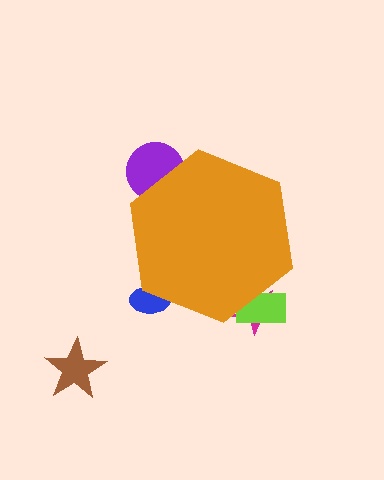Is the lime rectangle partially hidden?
Yes, the lime rectangle is partially hidden behind the orange hexagon.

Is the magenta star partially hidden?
Yes, the magenta star is partially hidden behind the orange hexagon.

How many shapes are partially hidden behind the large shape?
4 shapes are partially hidden.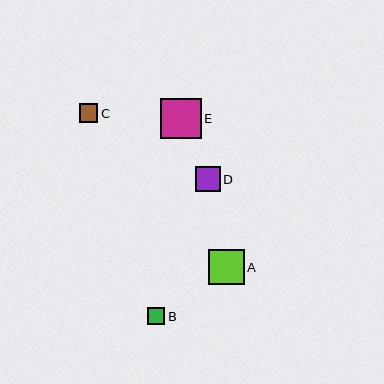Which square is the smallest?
Square B is the smallest with a size of approximately 17 pixels.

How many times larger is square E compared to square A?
Square E is approximately 1.1 times the size of square A.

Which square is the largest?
Square E is the largest with a size of approximately 40 pixels.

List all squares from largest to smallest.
From largest to smallest: E, A, D, C, B.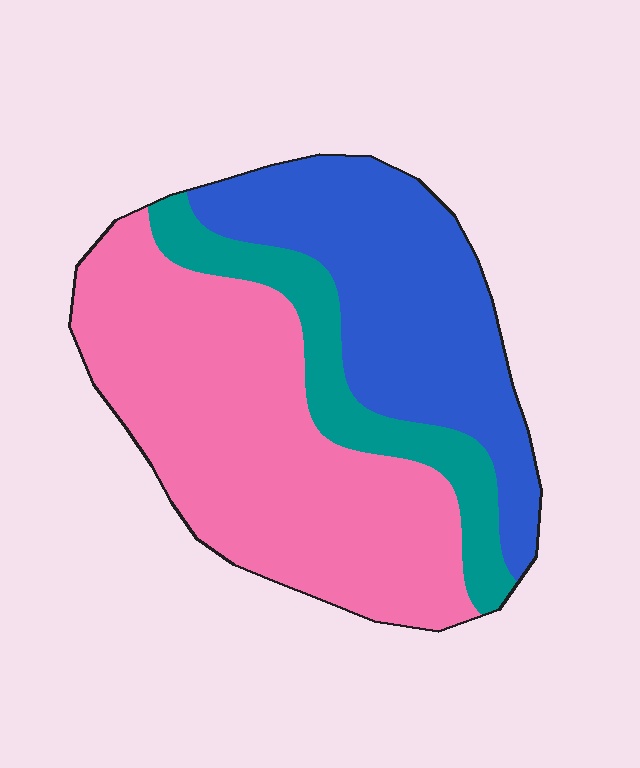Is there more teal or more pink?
Pink.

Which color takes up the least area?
Teal, at roughly 15%.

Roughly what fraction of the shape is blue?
Blue takes up about one third (1/3) of the shape.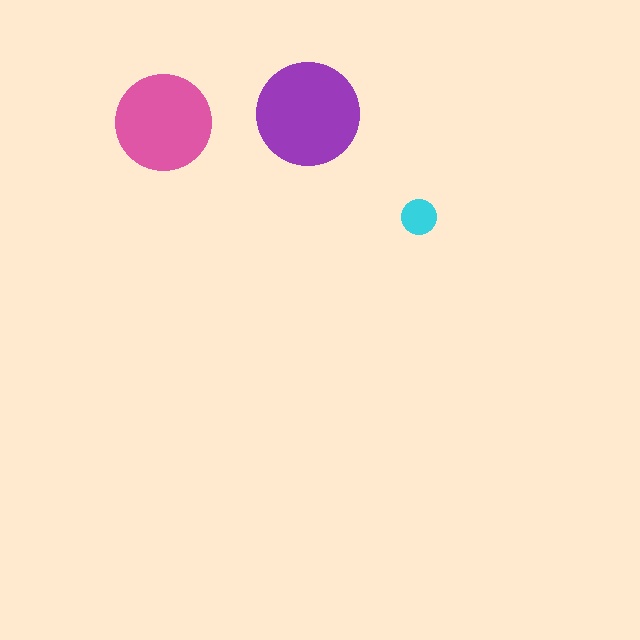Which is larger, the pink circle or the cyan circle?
The pink one.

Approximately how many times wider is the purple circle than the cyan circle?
About 3 times wider.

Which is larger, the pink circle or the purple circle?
The purple one.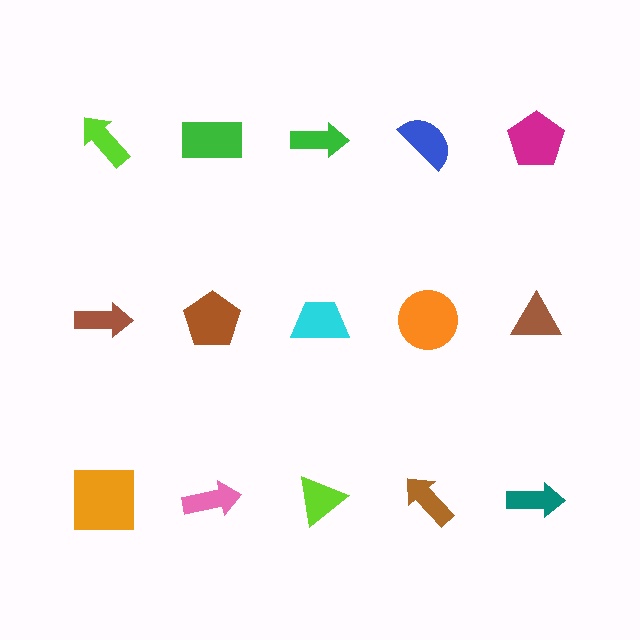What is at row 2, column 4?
An orange circle.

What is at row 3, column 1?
An orange square.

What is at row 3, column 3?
A lime triangle.